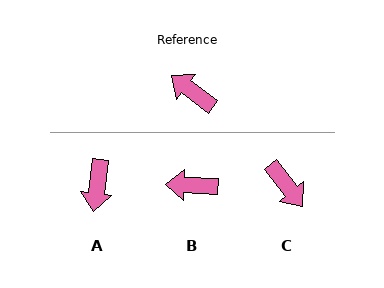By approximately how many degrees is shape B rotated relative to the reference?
Approximately 35 degrees counter-clockwise.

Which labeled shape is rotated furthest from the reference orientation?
C, about 164 degrees away.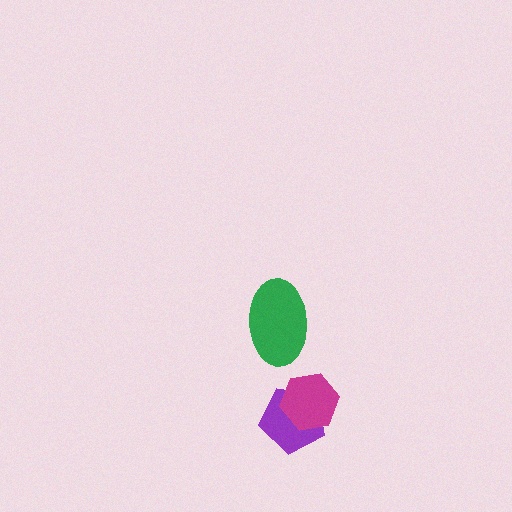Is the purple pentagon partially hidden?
Yes, it is partially covered by another shape.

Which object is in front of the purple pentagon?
The magenta hexagon is in front of the purple pentagon.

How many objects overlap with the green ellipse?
0 objects overlap with the green ellipse.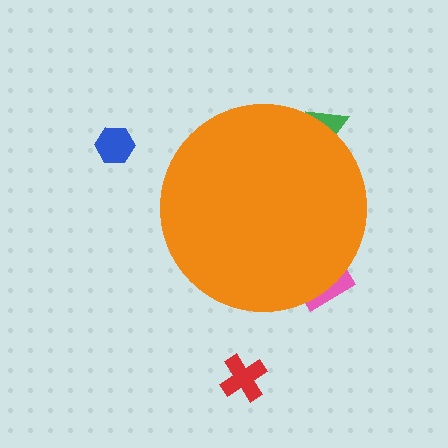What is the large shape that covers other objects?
An orange circle.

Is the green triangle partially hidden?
Yes, the green triangle is partially hidden behind the orange circle.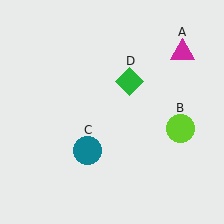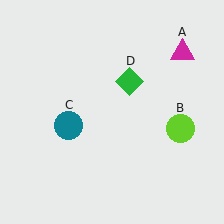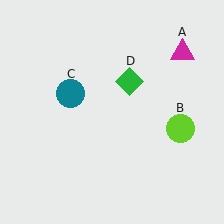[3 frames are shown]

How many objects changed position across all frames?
1 object changed position: teal circle (object C).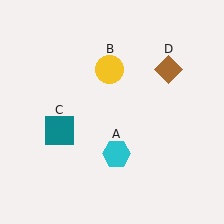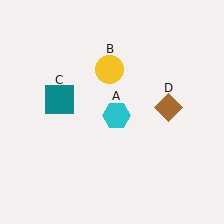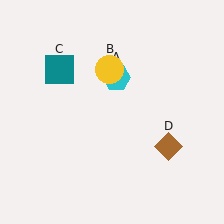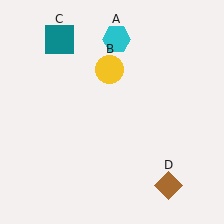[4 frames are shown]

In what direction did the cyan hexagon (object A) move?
The cyan hexagon (object A) moved up.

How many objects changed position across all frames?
3 objects changed position: cyan hexagon (object A), teal square (object C), brown diamond (object D).